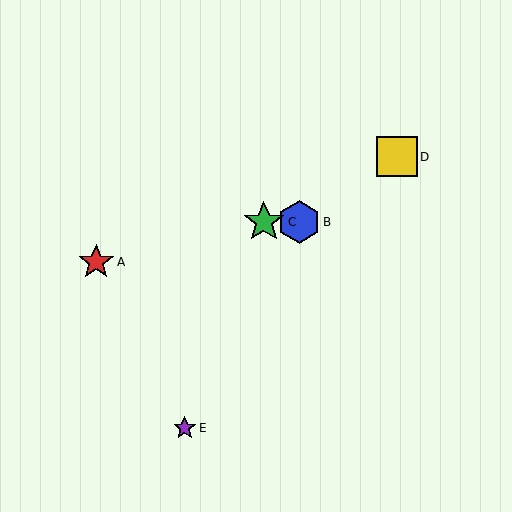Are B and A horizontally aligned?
No, B is at y≈222 and A is at y≈262.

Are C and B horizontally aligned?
Yes, both are at y≈222.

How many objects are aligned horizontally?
2 objects (B, C) are aligned horizontally.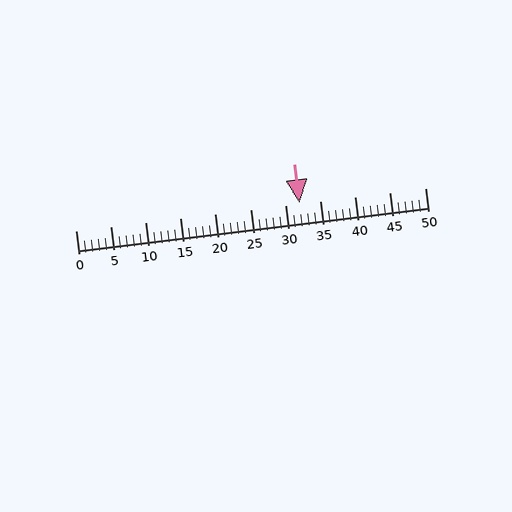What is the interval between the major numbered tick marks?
The major tick marks are spaced 5 units apart.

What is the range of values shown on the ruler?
The ruler shows values from 0 to 50.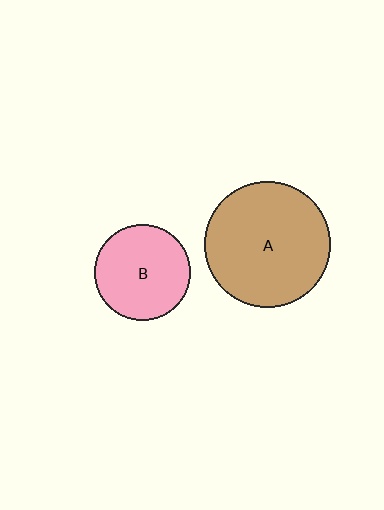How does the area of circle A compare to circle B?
Approximately 1.7 times.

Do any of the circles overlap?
No, none of the circles overlap.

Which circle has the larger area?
Circle A (brown).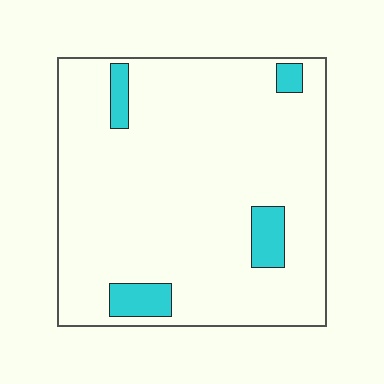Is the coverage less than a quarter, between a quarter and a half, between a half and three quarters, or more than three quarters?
Less than a quarter.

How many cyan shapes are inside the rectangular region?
4.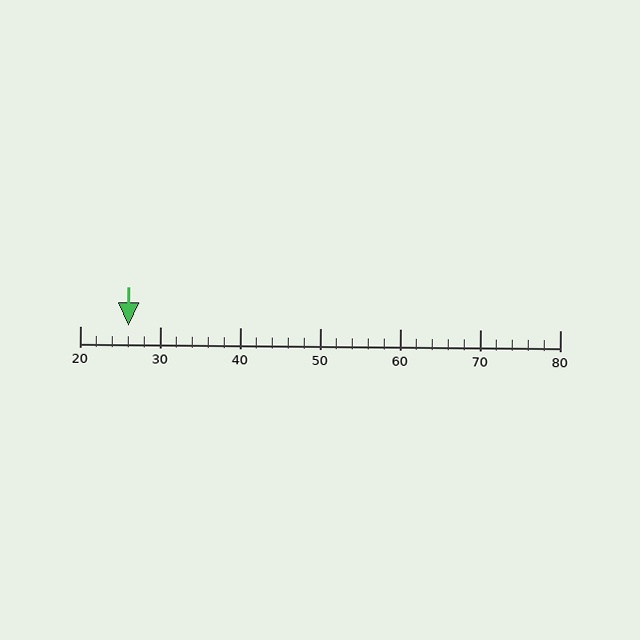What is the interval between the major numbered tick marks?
The major tick marks are spaced 10 units apart.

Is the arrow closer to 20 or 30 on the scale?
The arrow is closer to 30.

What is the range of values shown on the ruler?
The ruler shows values from 20 to 80.